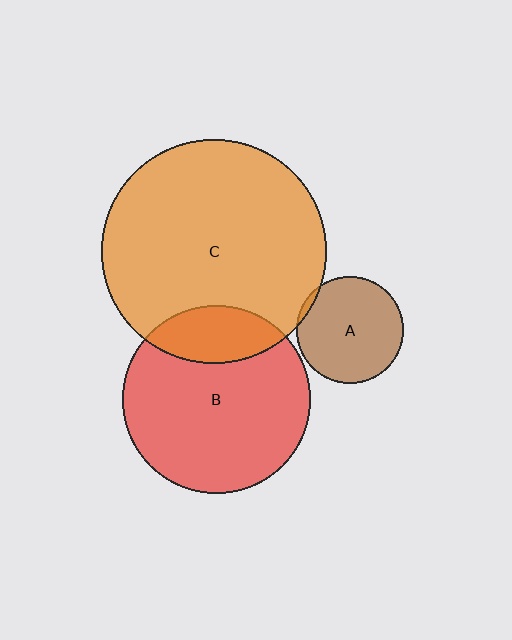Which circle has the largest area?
Circle C (orange).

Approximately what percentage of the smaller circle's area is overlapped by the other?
Approximately 5%.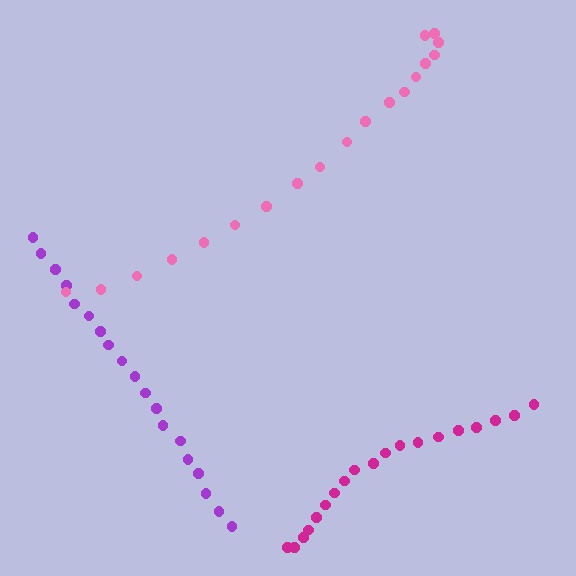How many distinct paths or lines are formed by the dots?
There are 3 distinct paths.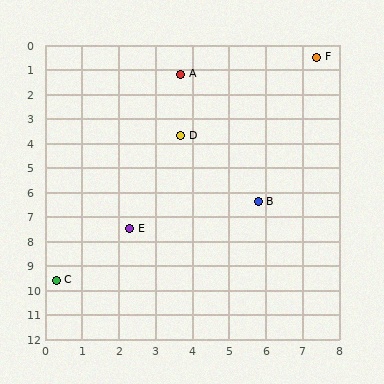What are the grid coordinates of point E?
Point E is at approximately (2.3, 7.5).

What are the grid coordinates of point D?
Point D is at approximately (3.7, 3.7).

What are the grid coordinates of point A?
Point A is at approximately (3.7, 1.2).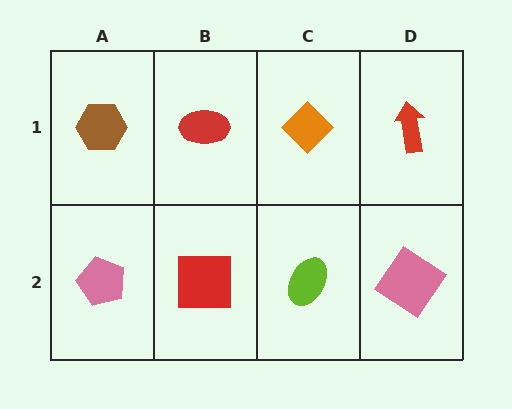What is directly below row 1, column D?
A pink diamond.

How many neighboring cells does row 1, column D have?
2.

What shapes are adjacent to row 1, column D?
A pink diamond (row 2, column D), an orange diamond (row 1, column C).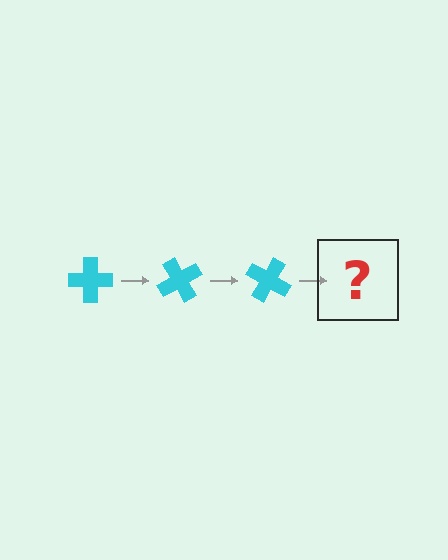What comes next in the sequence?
The next element should be a cyan cross rotated 180 degrees.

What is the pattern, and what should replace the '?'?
The pattern is that the cross rotates 60 degrees each step. The '?' should be a cyan cross rotated 180 degrees.